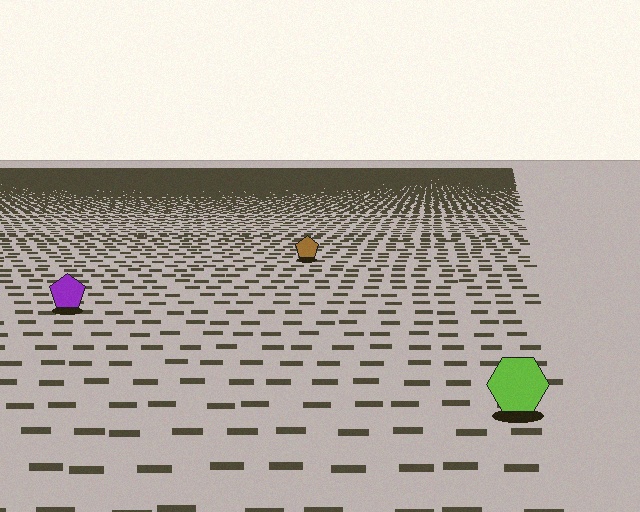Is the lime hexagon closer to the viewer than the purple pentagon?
Yes. The lime hexagon is closer — you can tell from the texture gradient: the ground texture is coarser near it.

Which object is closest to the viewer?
The lime hexagon is closest. The texture marks near it are larger and more spread out.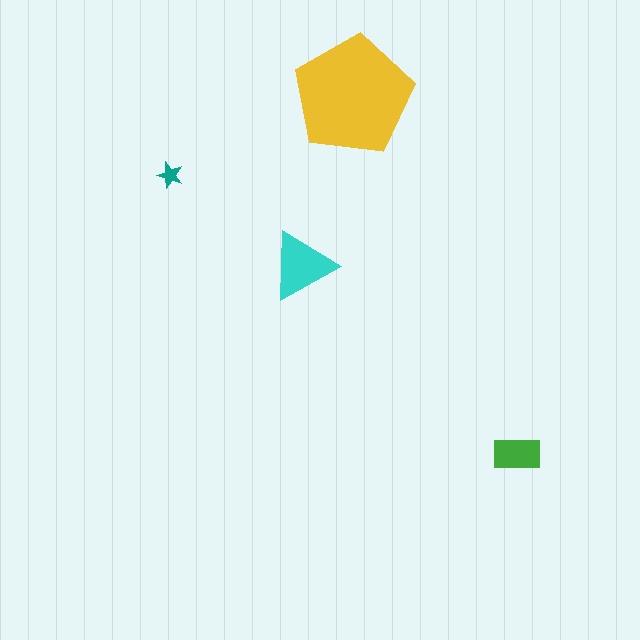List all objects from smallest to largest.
The teal star, the green rectangle, the cyan triangle, the yellow pentagon.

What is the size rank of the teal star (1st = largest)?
4th.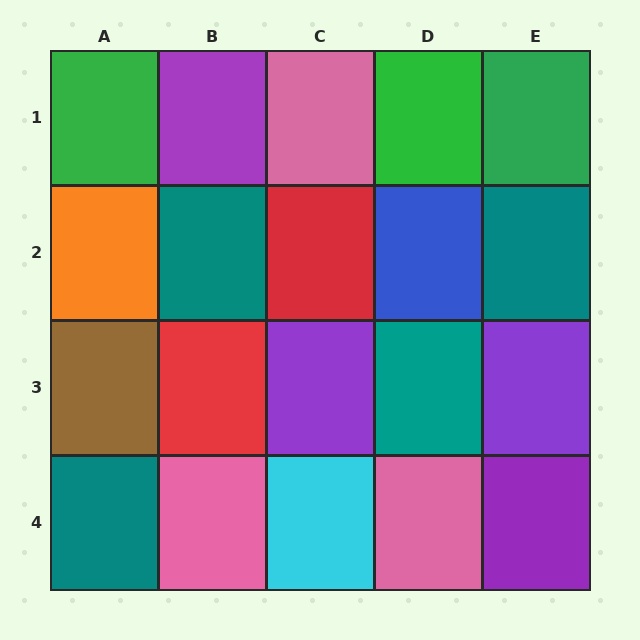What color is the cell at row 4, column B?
Pink.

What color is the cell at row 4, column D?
Pink.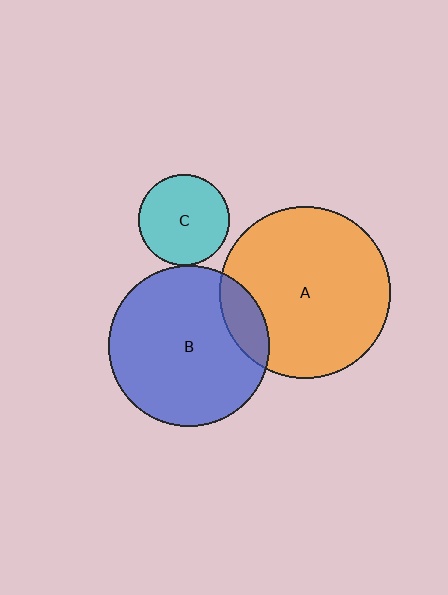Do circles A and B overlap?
Yes.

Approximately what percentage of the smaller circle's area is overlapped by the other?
Approximately 15%.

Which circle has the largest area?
Circle A (orange).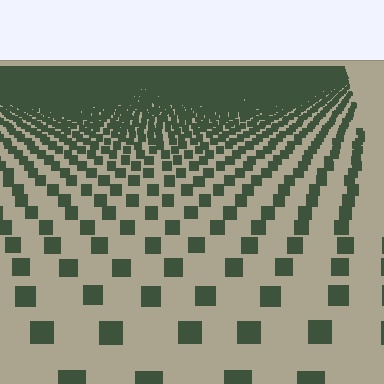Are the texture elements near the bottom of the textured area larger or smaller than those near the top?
Larger. Near the bottom, elements are closer to the viewer and appear at a bigger on-screen size.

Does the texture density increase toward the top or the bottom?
Density increases toward the top.